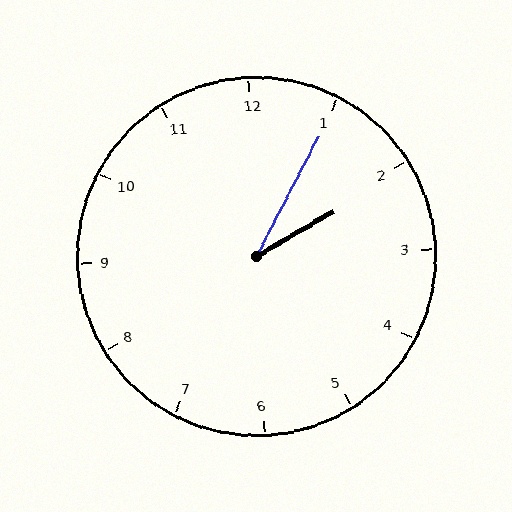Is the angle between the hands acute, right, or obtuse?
It is acute.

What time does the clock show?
2:05.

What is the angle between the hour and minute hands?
Approximately 32 degrees.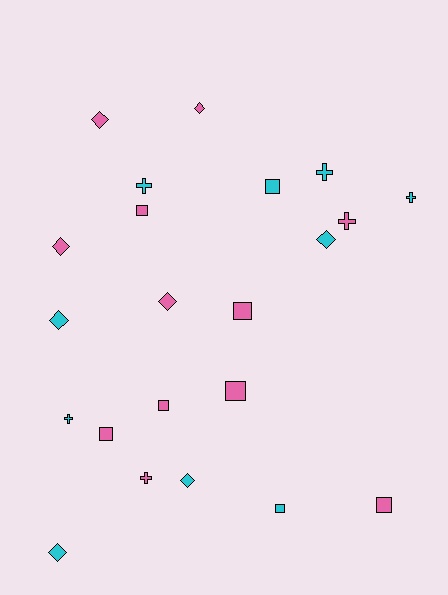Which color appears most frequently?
Pink, with 12 objects.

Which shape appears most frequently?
Square, with 8 objects.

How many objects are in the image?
There are 22 objects.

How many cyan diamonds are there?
There are 4 cyan diamonds.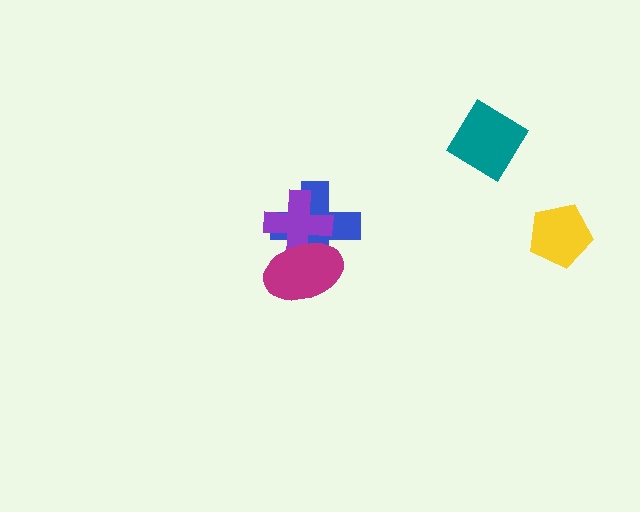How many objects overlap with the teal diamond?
0 objects overlap with the teal diamond.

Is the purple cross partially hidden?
Yes, it is partially covered by another shape.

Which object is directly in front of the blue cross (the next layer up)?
The purple cross is directly in front of the blue cross.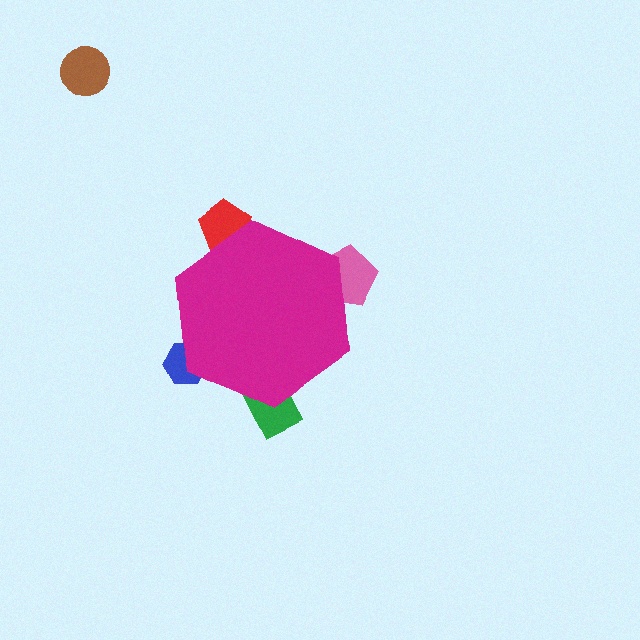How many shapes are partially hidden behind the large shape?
4 shapes are partially hidden.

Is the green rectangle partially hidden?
Yes, the green rectangle is partially hidden behind the magenta hexagon.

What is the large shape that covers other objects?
A magenta hexagon.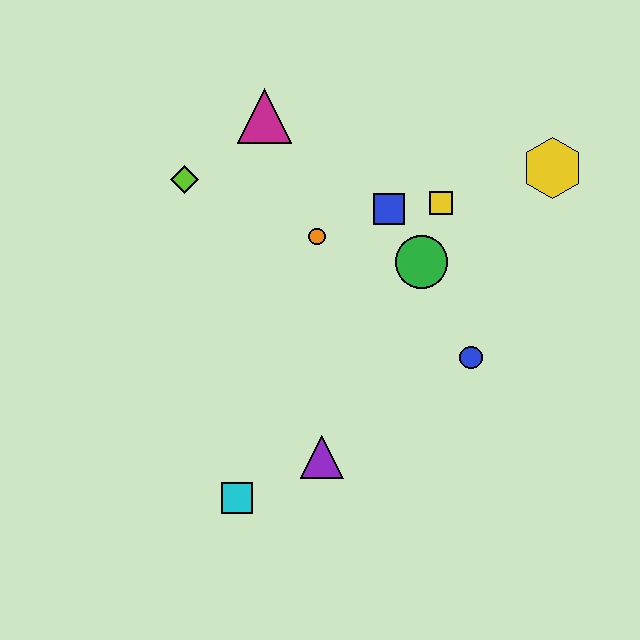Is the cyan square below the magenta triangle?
Yes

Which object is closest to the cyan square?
The purple triangle is closest to the cyan square.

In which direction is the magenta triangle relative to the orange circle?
The magenta triangle is above the orange circle.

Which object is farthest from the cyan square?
The yellow hexagon is farthest from the cyan square.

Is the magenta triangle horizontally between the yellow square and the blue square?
No